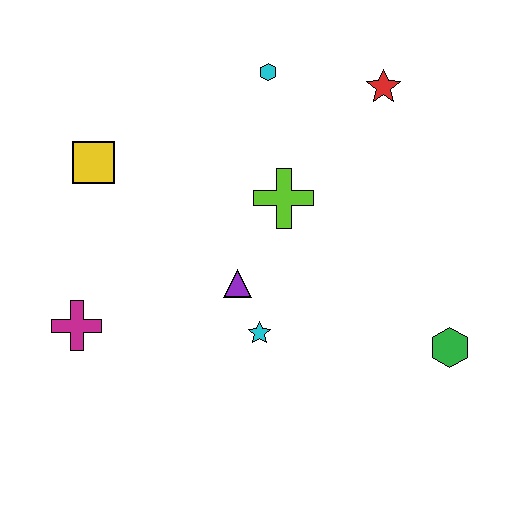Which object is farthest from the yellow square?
The green hexagon is farthest from the yellow square.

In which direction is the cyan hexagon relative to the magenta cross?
The cyan hexagon is above the magenta cross.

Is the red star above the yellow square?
Yes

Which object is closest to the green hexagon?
The cyan star is closest to the green hexagon.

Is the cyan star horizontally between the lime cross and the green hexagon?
No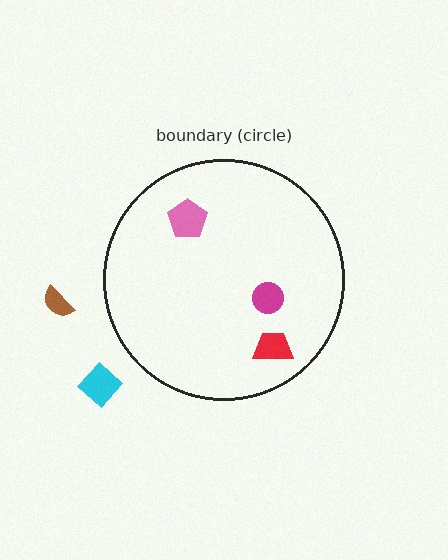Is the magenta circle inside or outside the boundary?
Inside.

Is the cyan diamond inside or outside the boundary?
Outside.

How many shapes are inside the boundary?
3 inside, 2 outside.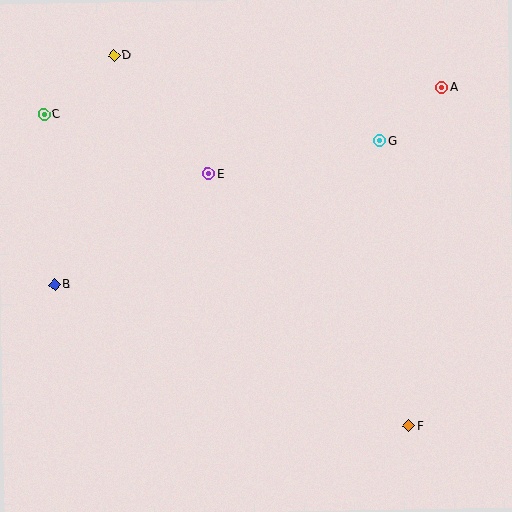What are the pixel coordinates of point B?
Point B is at (55, 285).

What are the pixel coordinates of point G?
Point G is at (380, 140).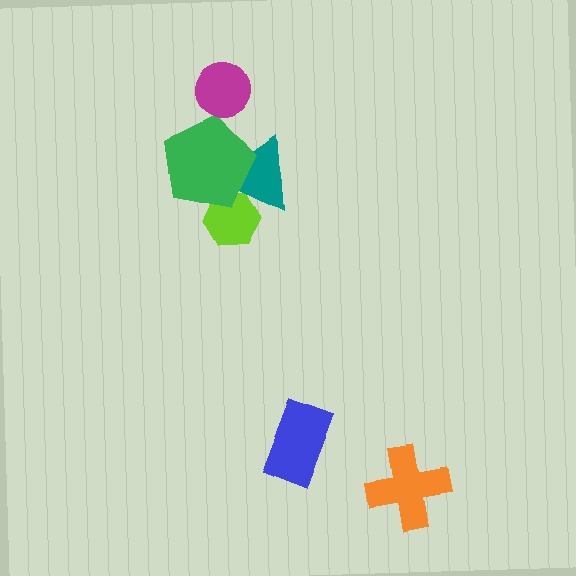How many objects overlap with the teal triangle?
2 objects overlap with the teal triangle.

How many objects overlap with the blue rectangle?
0 objects overlap with the blue rectangle.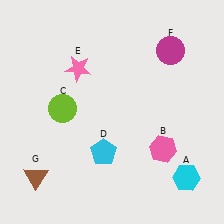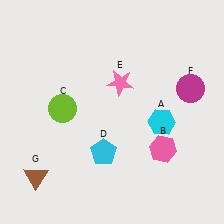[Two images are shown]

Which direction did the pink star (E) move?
The pink star (E) moved right.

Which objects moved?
The objects that moved are: the cyan hexagon (A), the pink star (E), the magenta circle (F).